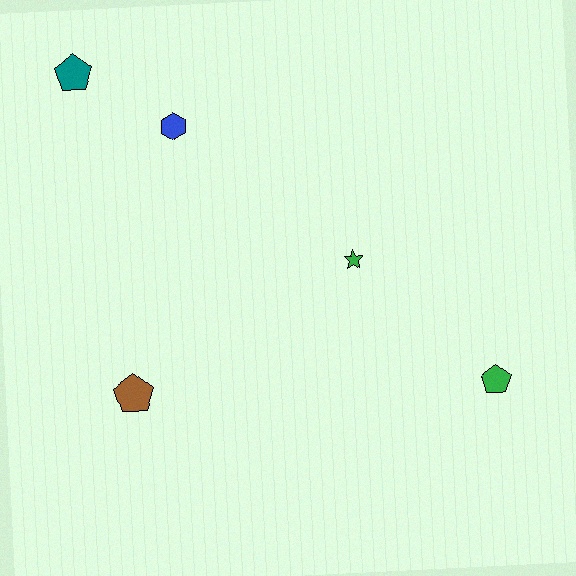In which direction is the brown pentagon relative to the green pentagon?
The brown pentagon is to the left of the green pentagon.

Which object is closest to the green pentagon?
The green star is closest to the green pentagon.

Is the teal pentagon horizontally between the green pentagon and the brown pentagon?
No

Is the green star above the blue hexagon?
No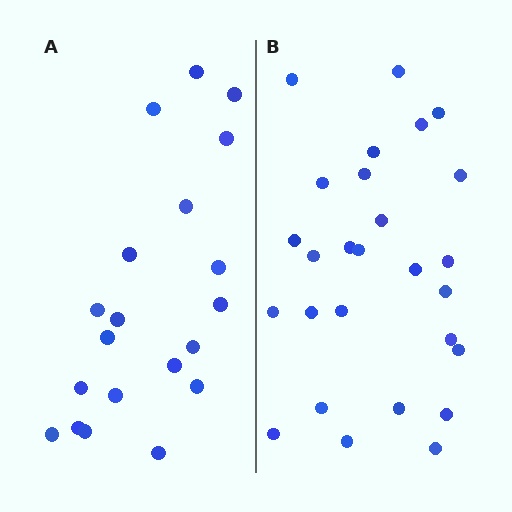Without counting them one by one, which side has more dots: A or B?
Region B (the right region) has more dots.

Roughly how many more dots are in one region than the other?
Region B has roughly 8 or so more dots than region A.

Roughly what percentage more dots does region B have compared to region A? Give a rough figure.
About 35% more.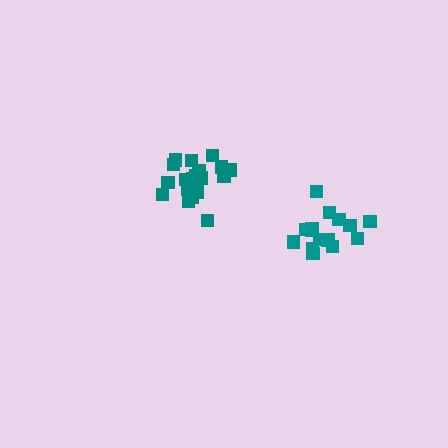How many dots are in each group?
Group 1: 15 dots, Group 2: 20 dots (35 total).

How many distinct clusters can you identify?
There are 2 distinct clusters.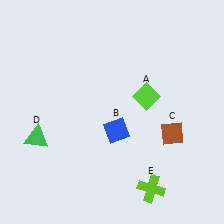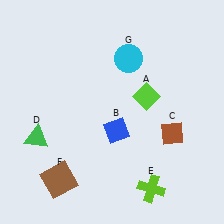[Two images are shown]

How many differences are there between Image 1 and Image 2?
There are 2 differences between the two images.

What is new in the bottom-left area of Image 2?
A brown square (F) was added in the bottom-left area of Image 2.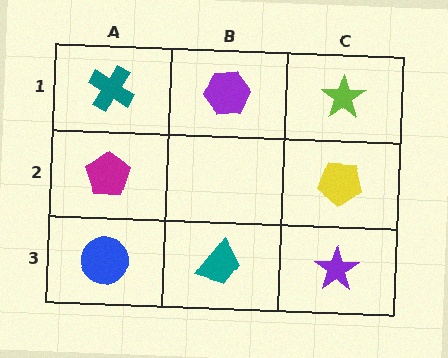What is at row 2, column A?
A magenta pentagon.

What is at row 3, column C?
A purple star.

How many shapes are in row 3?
3 shapes.